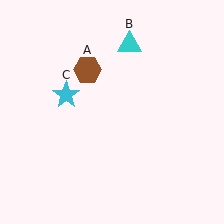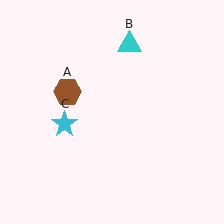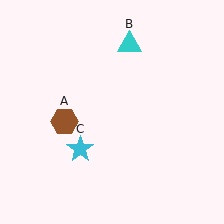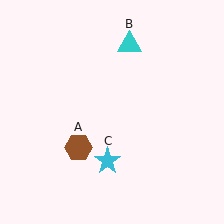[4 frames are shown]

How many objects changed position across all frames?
2 objects changed position: brown hexagon (object A), cyan star (object C).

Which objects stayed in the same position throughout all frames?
Cyan triangle (object B) remained stationary.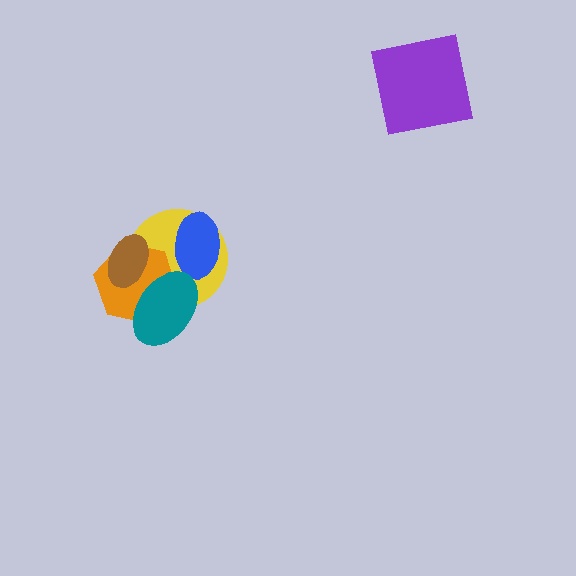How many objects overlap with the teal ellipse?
3 objects overlap with the teal ellipse.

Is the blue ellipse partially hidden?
No, no other shape covers it.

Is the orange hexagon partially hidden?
Yes, it is partially covered by another shape.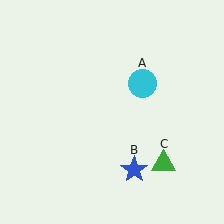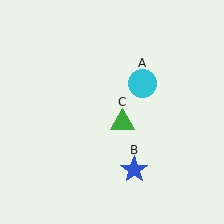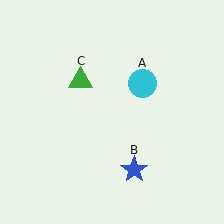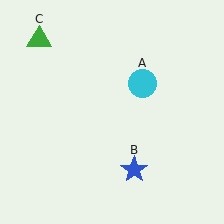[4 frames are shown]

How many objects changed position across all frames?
1 object changed position: green triangle (object C).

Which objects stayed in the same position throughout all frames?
Cyan circle (object A) and blue star (object B) remained stationary.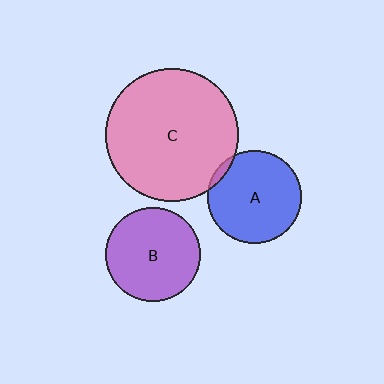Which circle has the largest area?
Circle C (pink).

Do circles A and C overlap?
Yes.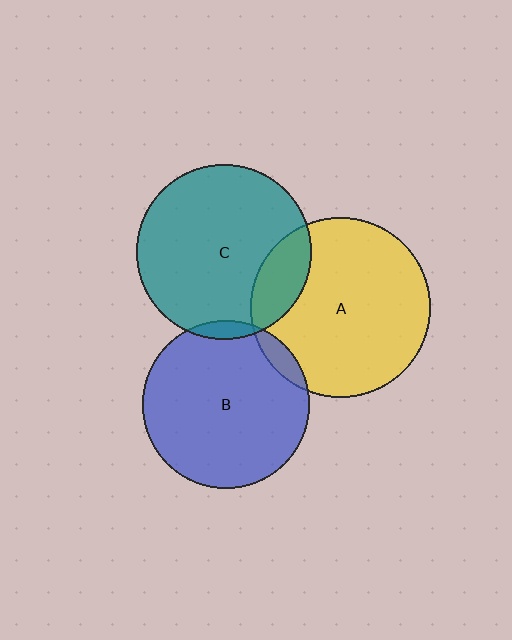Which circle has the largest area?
Circle A (yellow).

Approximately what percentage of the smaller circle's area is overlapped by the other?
Approximately 15%.